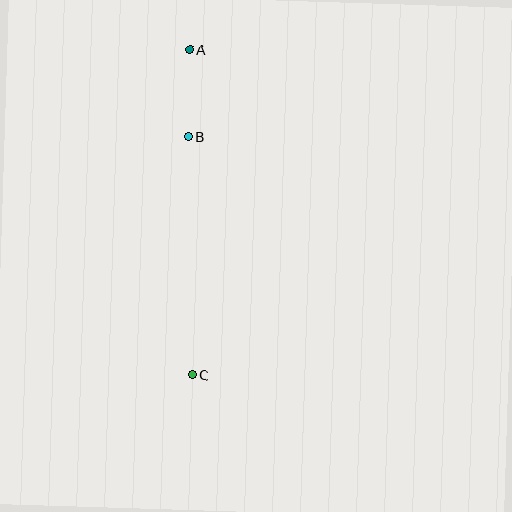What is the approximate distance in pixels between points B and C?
The distance between B and C is approximately 238 pixels.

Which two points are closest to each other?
Points A and B are closest to each other.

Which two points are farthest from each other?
Points A and C are farthest from each other.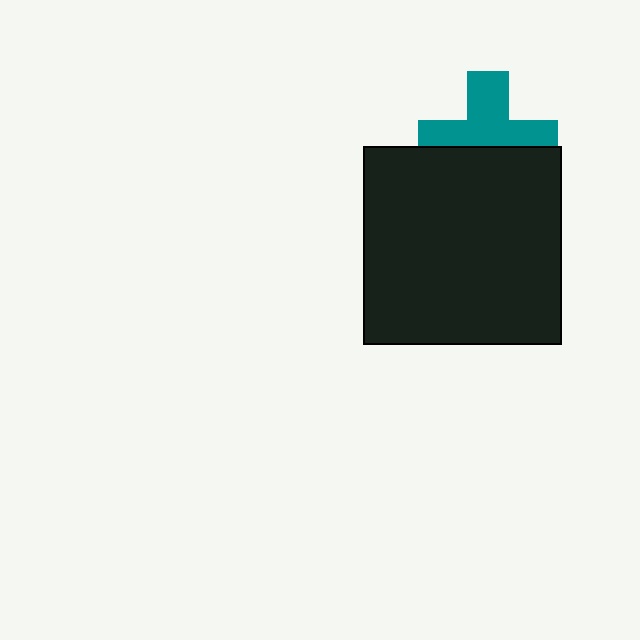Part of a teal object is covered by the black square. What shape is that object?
It is a cross.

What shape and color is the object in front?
The object in front is a black square.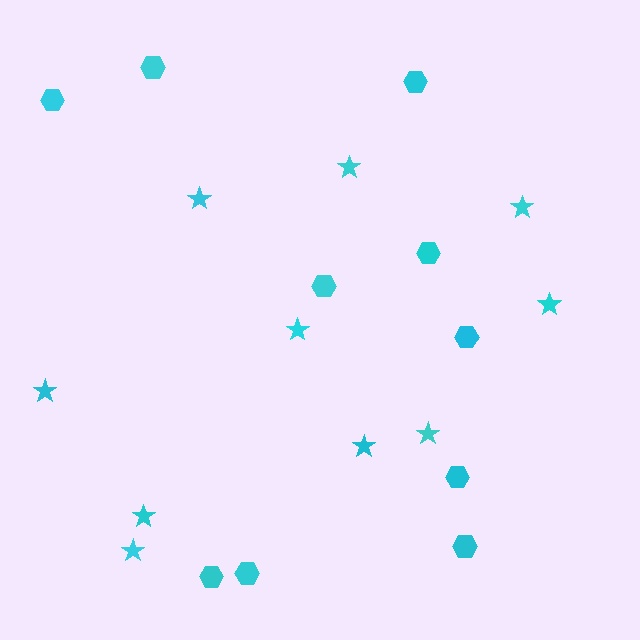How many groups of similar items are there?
There are 2 groups: one group of hexagons (10) and one group of stars (10).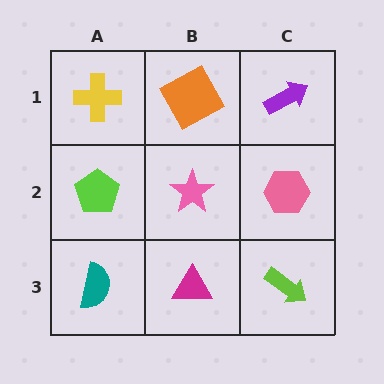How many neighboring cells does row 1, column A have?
2.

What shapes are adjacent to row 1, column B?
A pink star (row 2, column B), a yellow cross (row 1, column A), a purple arrow (row 1, column C).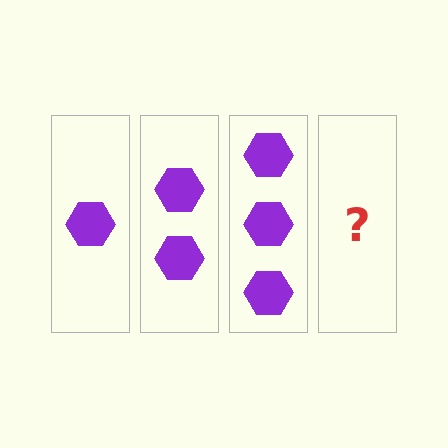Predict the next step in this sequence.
The next step is 4 hexagons.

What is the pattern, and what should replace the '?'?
The pattern is that each step adds one more hexagon. The '?' should be 4 hexagons.